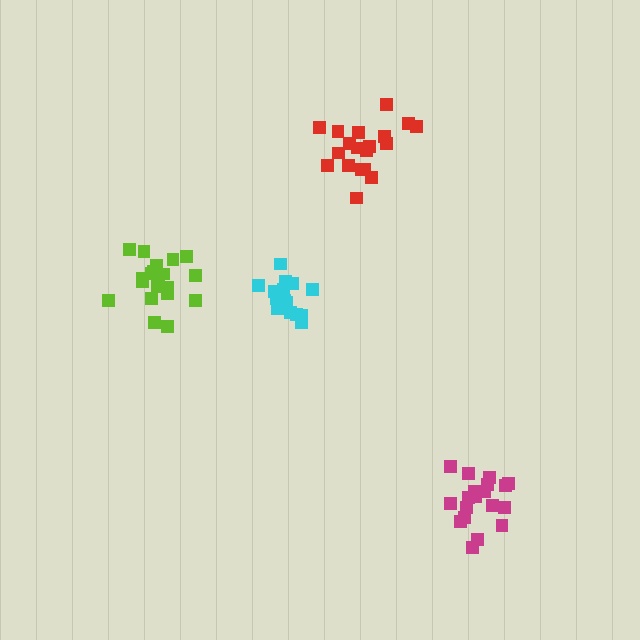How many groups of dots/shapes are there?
There are 4 groups.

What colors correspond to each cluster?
The clusters are colored: red, magenta, cyan, lime.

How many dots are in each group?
Group 1: 19 dots, Group 2: 20 dots, Group 3: 16 dots, Group 4: 20 dots (75 total).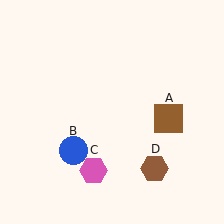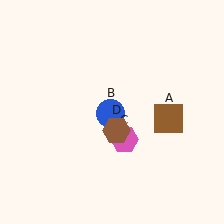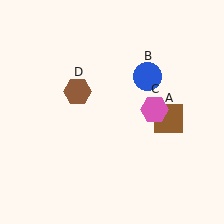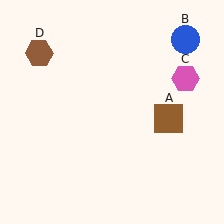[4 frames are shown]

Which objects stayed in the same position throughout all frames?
Brown square (object A) remained stationary.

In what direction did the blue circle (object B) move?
The blue circle (object B) moved up and to the right.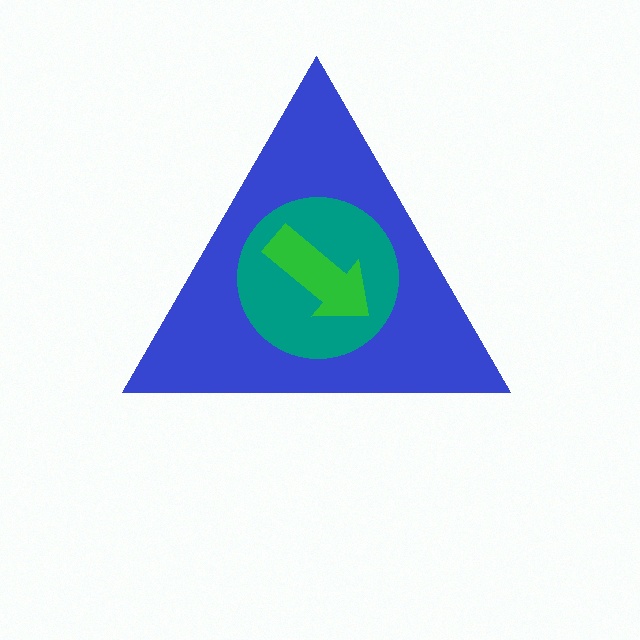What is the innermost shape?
The green arrow.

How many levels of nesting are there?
3.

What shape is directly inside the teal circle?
The green arrow.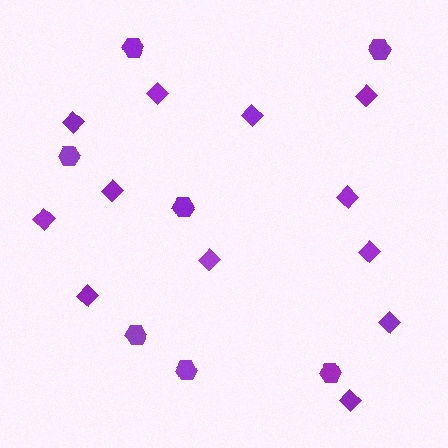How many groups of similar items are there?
There are 2 groups: one group of diamonds (12) and one group of hexagons (7).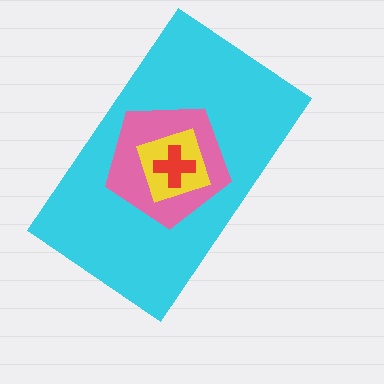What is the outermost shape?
The cyan rectangle.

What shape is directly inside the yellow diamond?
The red cross.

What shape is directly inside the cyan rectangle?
The pink pentagon.